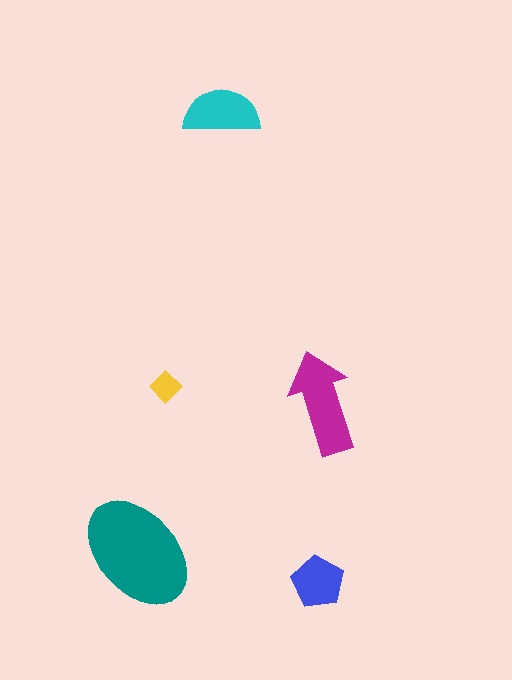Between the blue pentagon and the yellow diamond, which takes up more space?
The blue pentagon.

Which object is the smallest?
The yellow diamond.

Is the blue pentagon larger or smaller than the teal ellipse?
Smaller.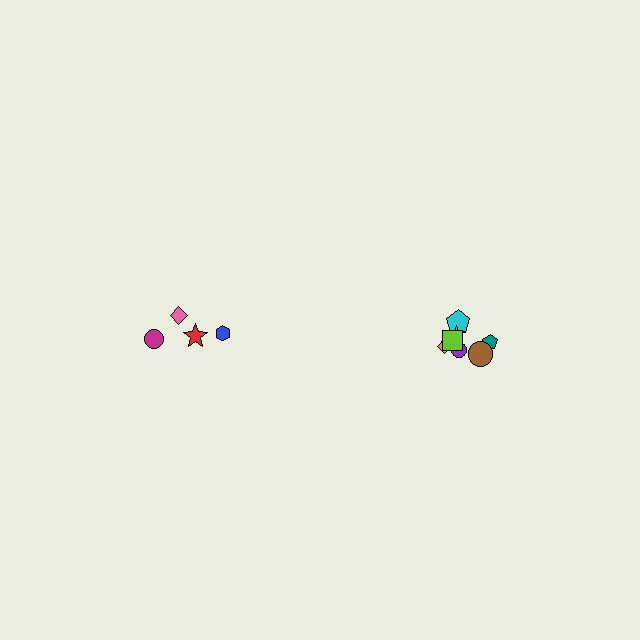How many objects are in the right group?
There are 7 objects.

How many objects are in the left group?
There are 4 objects.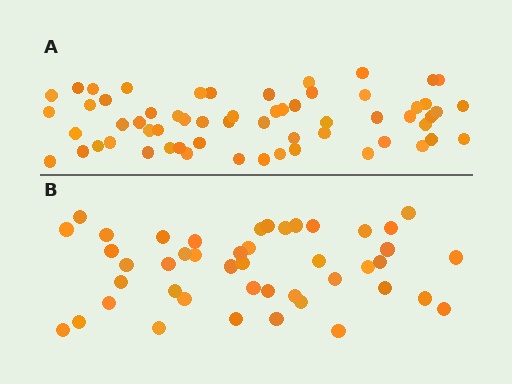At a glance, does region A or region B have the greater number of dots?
Region A (the top region) has more dots.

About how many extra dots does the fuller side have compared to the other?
Region A has approximately 15 more dots than region B.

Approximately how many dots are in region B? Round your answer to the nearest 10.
About 40 dots. (The exact count is 45, which rounds to 40.)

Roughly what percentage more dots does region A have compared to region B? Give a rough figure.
About 35% more.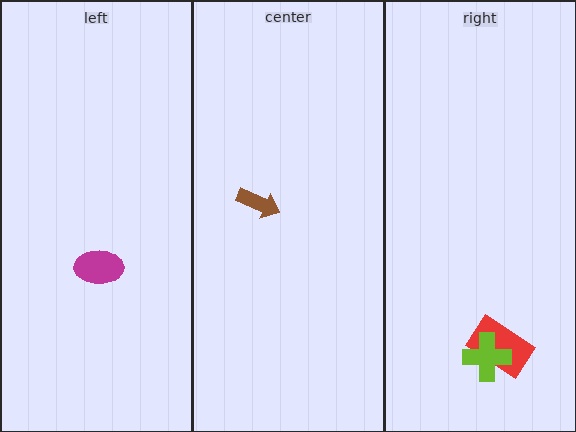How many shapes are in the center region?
1.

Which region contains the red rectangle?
The right region.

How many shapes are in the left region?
1.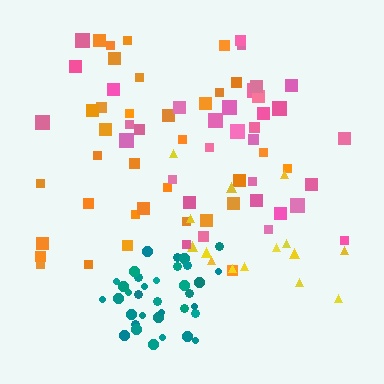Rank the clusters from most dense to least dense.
teal, orange, pink, yellow.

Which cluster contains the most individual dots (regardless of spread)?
Teal (35).